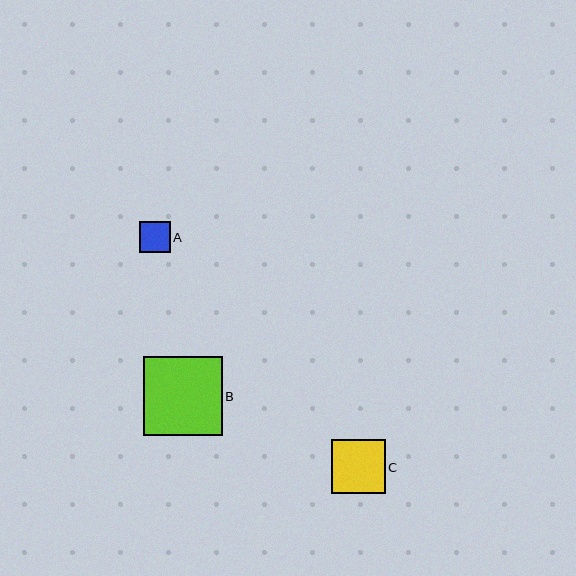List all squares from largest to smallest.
From largest to smallest: B, C, A.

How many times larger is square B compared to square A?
Square B is approximately 2.6 times the size of square A.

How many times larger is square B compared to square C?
Square B is approximately 1.5 times the size of square C.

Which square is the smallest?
Square A is the smallest with a size of approximately 31 pixels.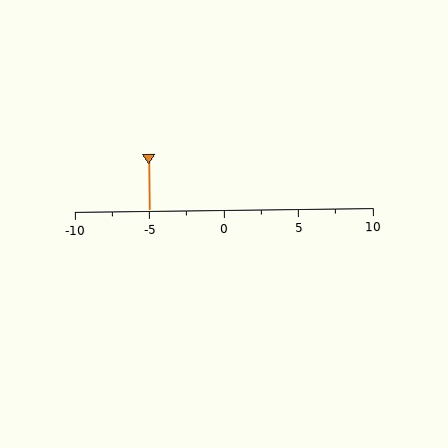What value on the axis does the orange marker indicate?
The marker indicates approximately -5.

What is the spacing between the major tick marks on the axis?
The major ticks are spaced 5 apart.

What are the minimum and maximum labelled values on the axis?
The axis runs from -10 to 10.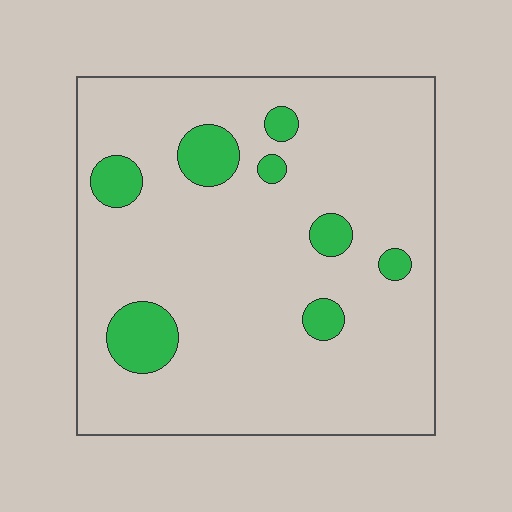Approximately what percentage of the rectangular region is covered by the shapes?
Approximately 10%.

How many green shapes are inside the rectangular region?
8.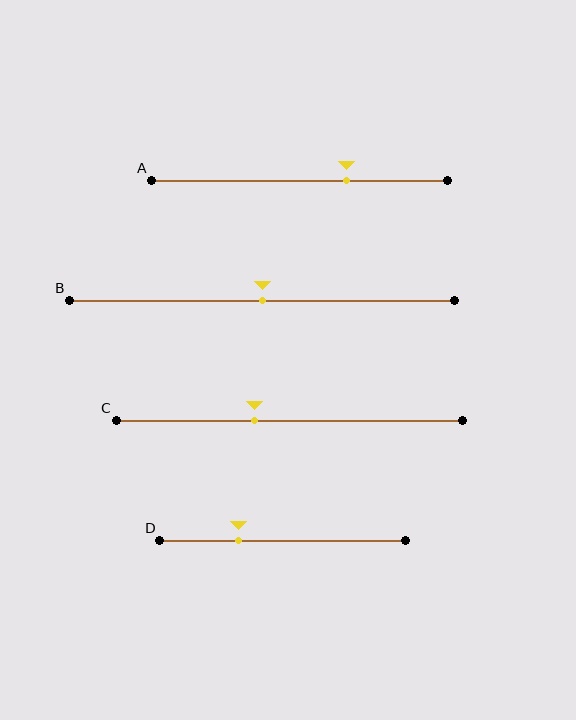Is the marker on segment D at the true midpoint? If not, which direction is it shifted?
No, the marker on segment D is shifted to the left by about 18% of the segment length.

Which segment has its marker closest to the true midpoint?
Segment B has its marker closest to the true midpoint.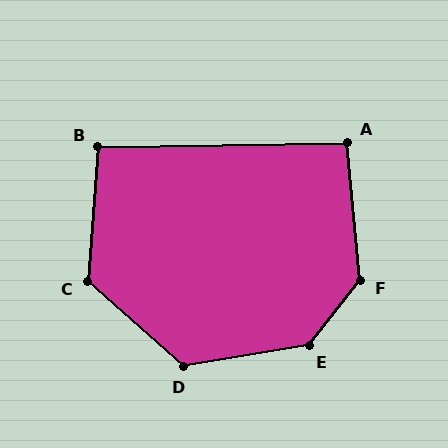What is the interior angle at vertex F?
Approximately 136 degrees (obtuse).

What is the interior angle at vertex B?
Approximately 95 degrees (obtuse).